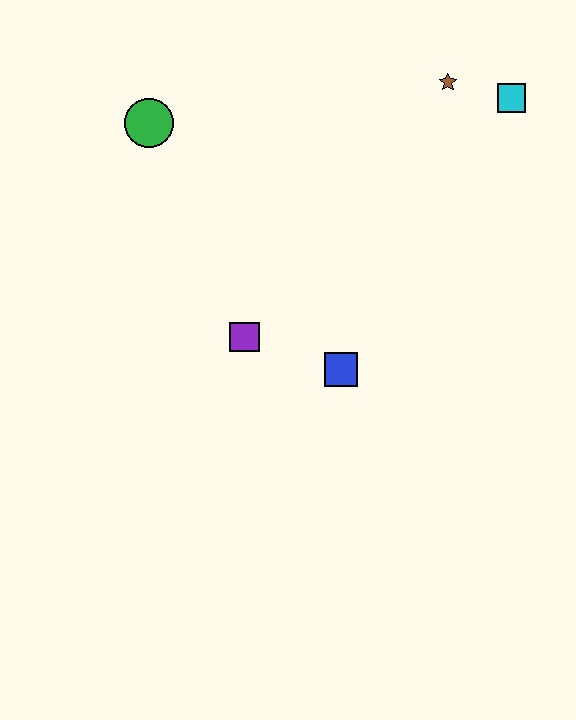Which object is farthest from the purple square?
The cyan square is farthest from the purple square.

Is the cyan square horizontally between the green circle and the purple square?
No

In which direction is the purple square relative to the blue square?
The purple square is to the left of the blue square.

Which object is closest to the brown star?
The cyan square is closest to the brown star.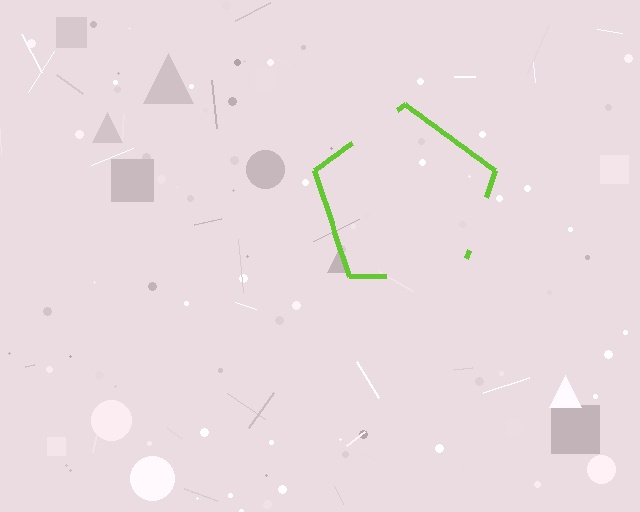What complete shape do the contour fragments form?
The contour fragments form a pentagon.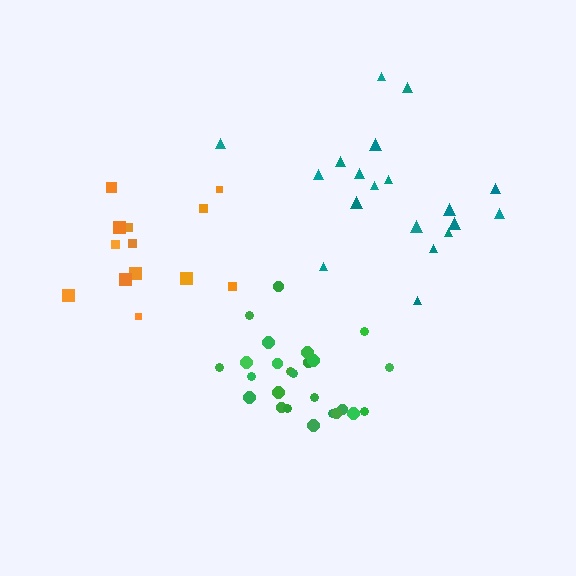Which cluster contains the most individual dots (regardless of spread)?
Green (25).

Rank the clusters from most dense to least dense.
green, teal, orange.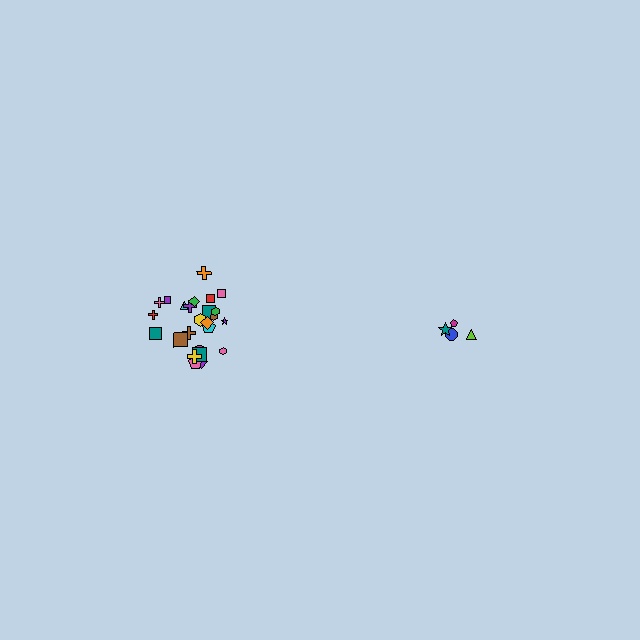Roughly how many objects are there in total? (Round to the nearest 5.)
Roughly 30 objects in total.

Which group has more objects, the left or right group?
The left group.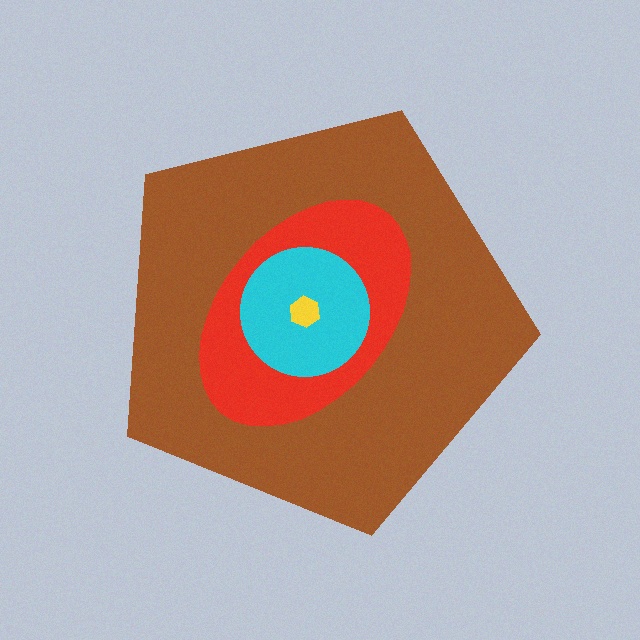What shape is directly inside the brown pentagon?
The red ellipse.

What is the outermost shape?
The brown pentagon.